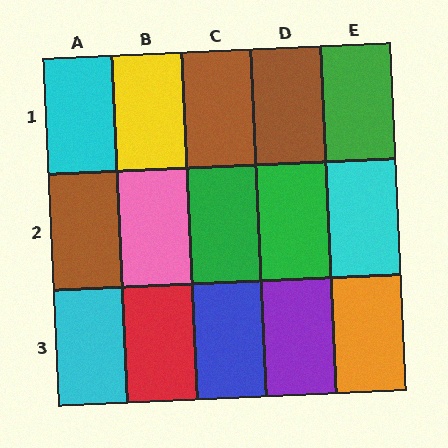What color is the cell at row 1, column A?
Cyan.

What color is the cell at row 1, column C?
Brown.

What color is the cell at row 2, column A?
Brown.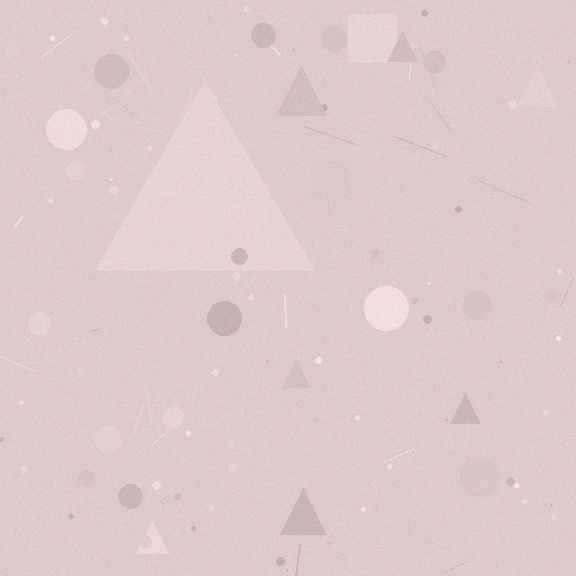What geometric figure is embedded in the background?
A triangle is embedded in the background.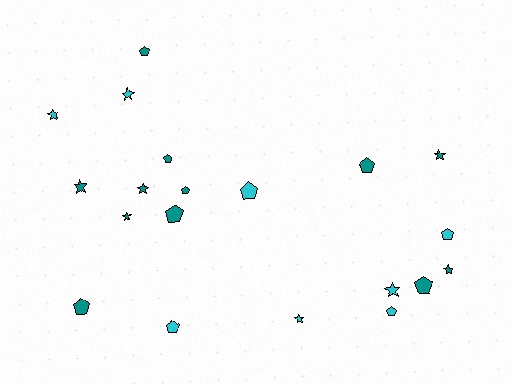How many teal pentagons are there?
There are 7 teal pentagons.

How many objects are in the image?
There are 20 objects.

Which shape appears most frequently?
Pentagon, with 11 objects.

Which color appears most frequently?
Teal, with 12 objects.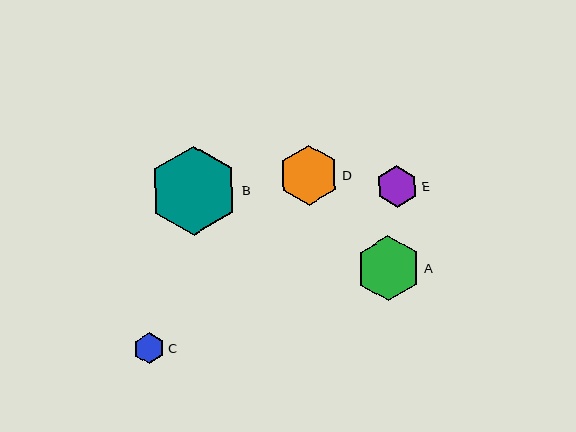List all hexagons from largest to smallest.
From largest to smallest: B, A, D, E, C.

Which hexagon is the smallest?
Hexagon C is the smallest with a size of approximately 31 pixels.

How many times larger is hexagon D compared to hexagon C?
Hexagon D is approximately 2.0 times the size of hexagon C.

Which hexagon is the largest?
Hexagon B is the largest with a size of approximately 89 pixels.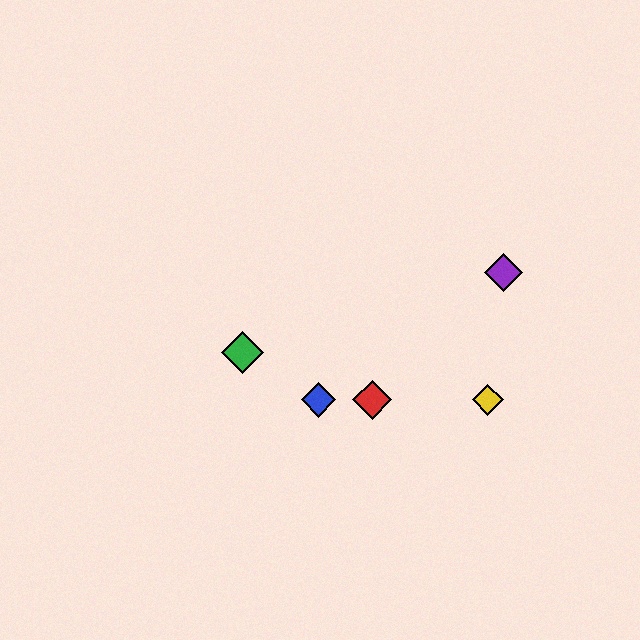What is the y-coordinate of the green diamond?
The green diamond is at y≈352.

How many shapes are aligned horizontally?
3 shapes (the red diamond, the blue diamond, the yellow diamond) are aligned horizontally.